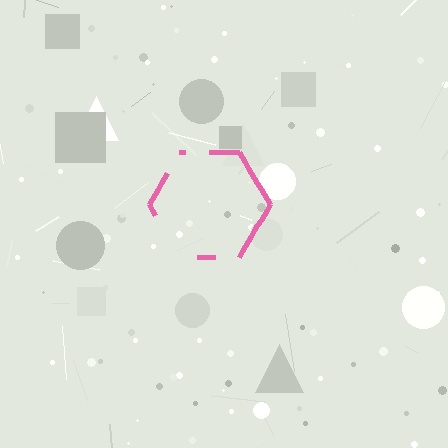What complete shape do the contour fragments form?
The contour fragments form a hexagon.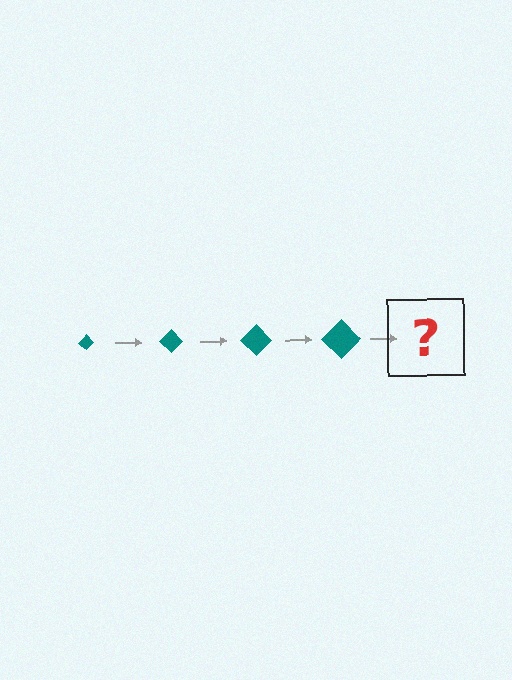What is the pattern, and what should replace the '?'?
The pattern is that the diamond gets progressively larger each step. The '?' should be a teal diamond, larger than the previous one.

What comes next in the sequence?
The next element should be a teal diamond, larger than the previous one.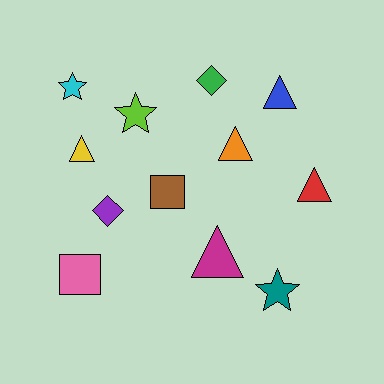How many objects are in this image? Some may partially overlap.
There are 12 objects.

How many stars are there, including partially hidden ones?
There are 3 stars.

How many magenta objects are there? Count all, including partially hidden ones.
There is 1 magenta object.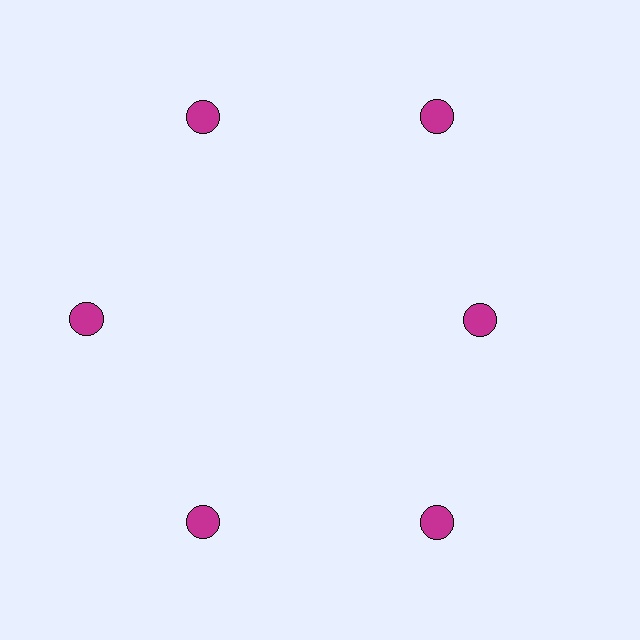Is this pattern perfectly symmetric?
No. The 6 magenta circles are arranged in a ring, but one element near the 3 o'clock position is pulled inward toward the center, breaking the 6-fold rotational symmetry.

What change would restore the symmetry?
The symmetry would be restored by moving it outward, back onto the ring so that all 6 circles sit at equal angles and equal distance from the center.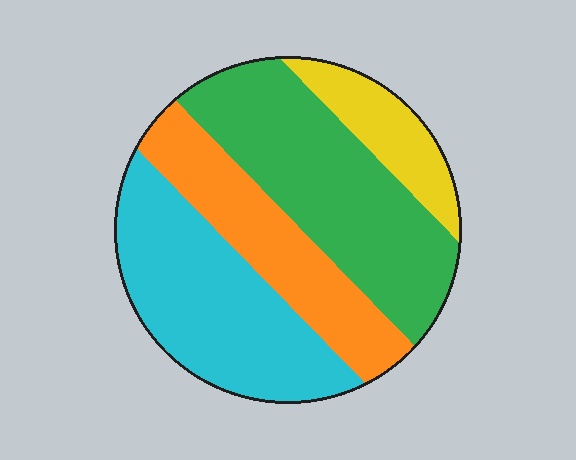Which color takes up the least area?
Yellow, at roughly 10%.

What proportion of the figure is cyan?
Cyan takes up about one third (1/3) of the figure.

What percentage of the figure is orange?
Orange covers around 20% of the figure.